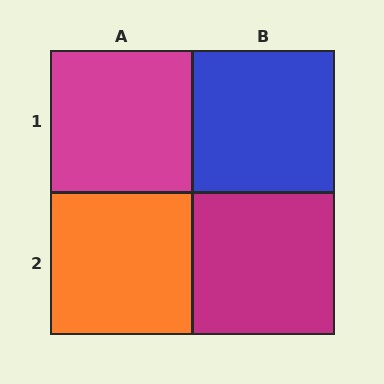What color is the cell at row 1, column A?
Magenta.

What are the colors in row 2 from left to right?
Orange, magenta.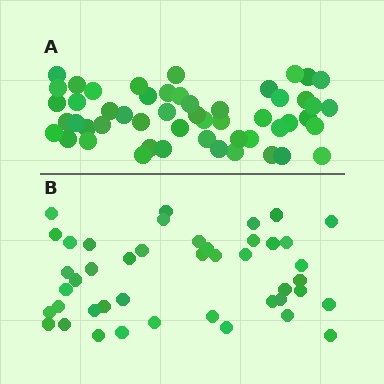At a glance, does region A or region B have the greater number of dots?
Region A (the top region) has more dots.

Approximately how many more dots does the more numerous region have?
Region A has roughly 8 or so more dots than region B.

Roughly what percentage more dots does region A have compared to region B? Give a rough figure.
About 20% more.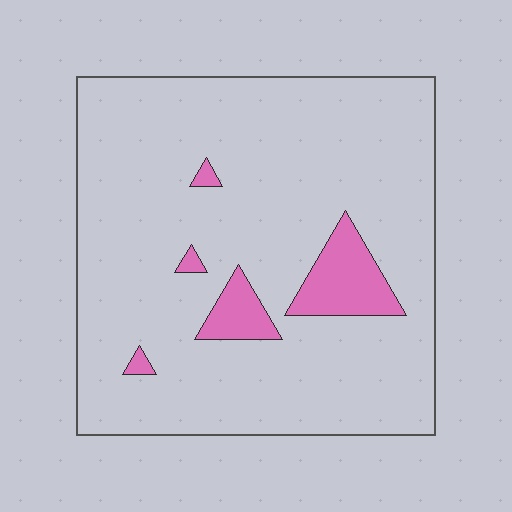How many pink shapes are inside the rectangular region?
5.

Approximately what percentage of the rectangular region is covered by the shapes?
Approximately 10%.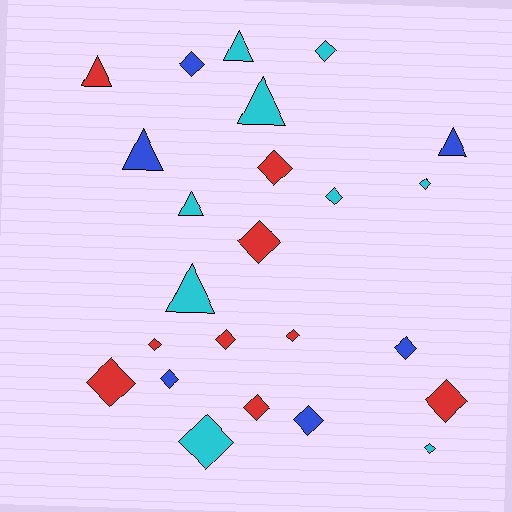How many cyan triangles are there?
There are 4 cyan triangles.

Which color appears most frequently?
Cyan, with 9 objects.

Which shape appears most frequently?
Diamond, with 17 objects.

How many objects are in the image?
There are 24 objects.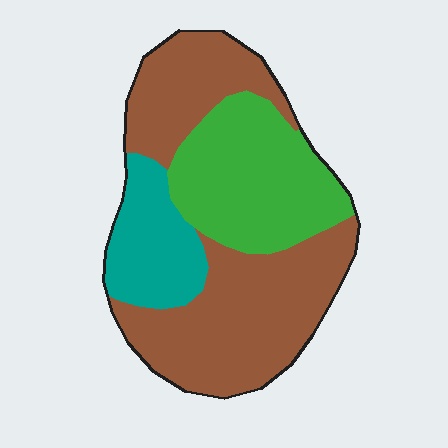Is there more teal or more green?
Green.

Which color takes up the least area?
Teal, at roughly 15%.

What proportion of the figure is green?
Green takes up about one third (1/3) of the figure.